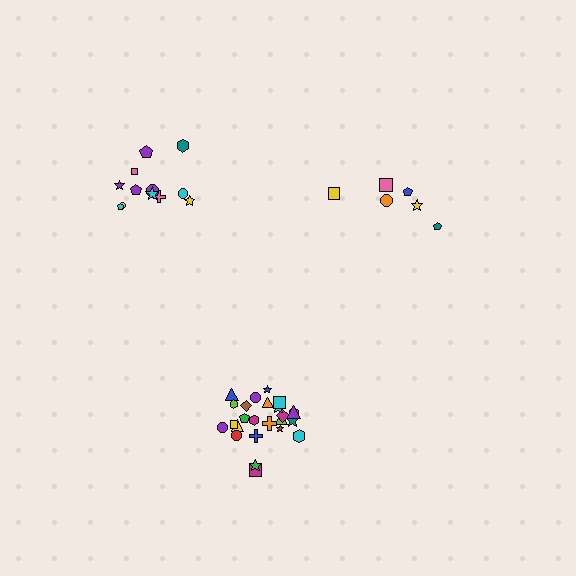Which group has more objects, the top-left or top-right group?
The top-left group.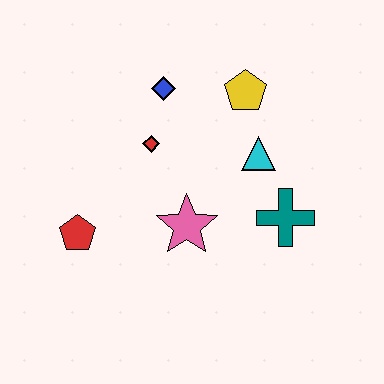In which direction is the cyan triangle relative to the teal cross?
The cyan triangle is above the teal cross.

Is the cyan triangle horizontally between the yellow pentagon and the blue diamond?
No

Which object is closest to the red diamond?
The blue diamond is closest to the red diamond.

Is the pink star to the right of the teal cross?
No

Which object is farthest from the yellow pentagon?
The red pentagon is farthest from the yellow pentagon.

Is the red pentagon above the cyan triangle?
No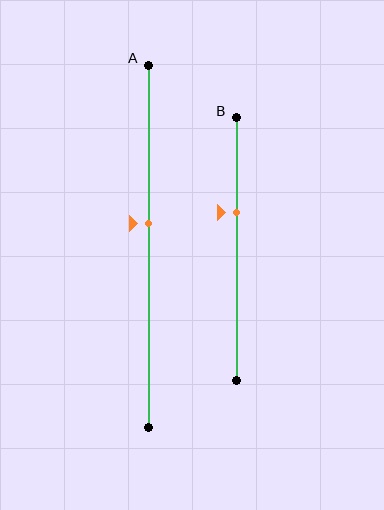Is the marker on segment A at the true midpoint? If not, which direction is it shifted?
No, the marker on segment A is shifted upward by about 6% of the segment length.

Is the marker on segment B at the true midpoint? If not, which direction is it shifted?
No, the marker on segment B is shifted upward by about 14% of the segment length.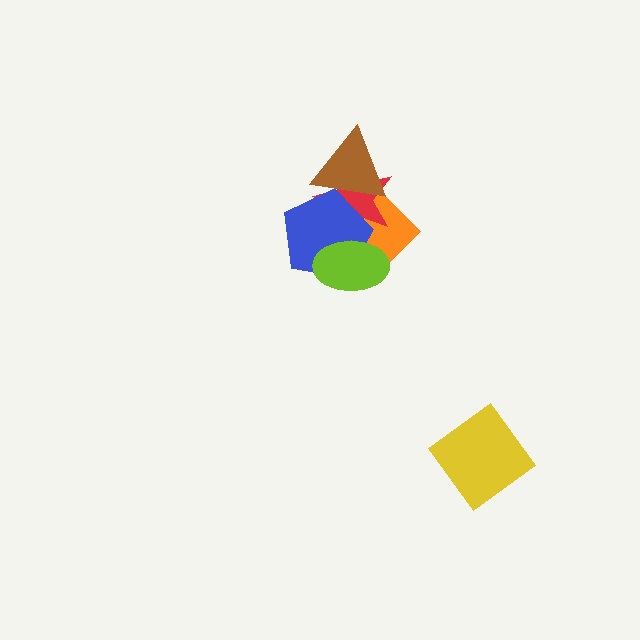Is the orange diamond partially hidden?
Yes, it is partially covered by another shape.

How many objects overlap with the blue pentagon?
4 objects overlap with the blue pentagon.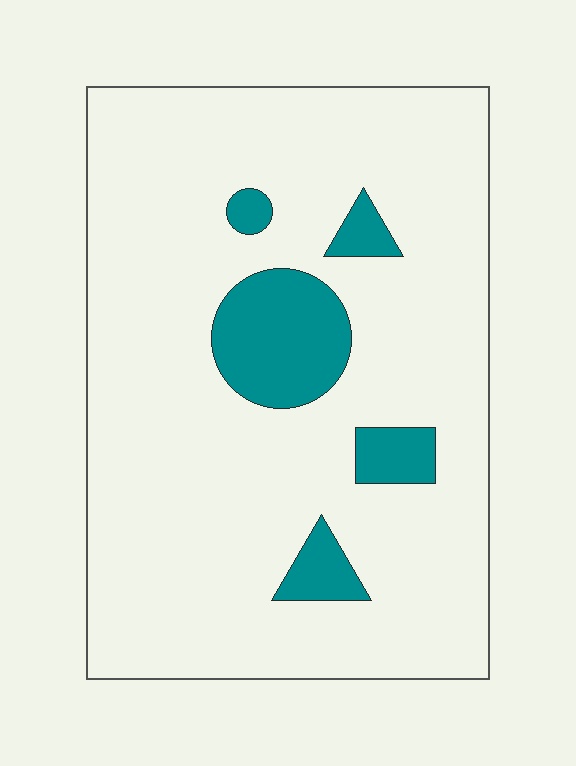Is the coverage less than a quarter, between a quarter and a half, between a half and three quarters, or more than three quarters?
Less than a quarter.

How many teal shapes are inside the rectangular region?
5.